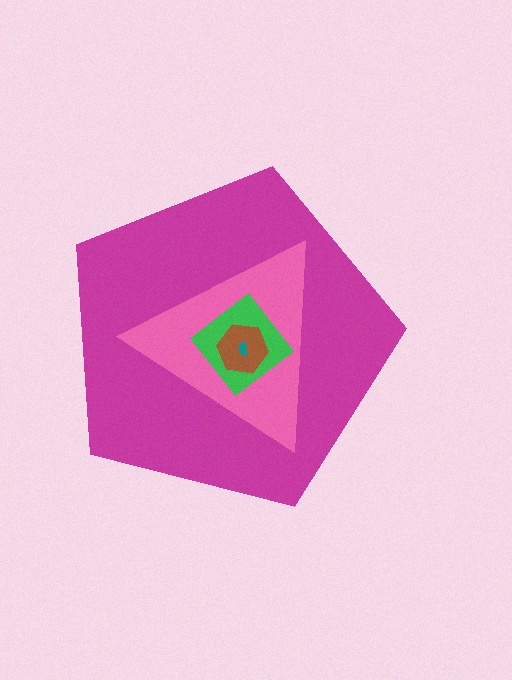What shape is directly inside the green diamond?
The brown hexagon.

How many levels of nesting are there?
5.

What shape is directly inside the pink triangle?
The green diamond.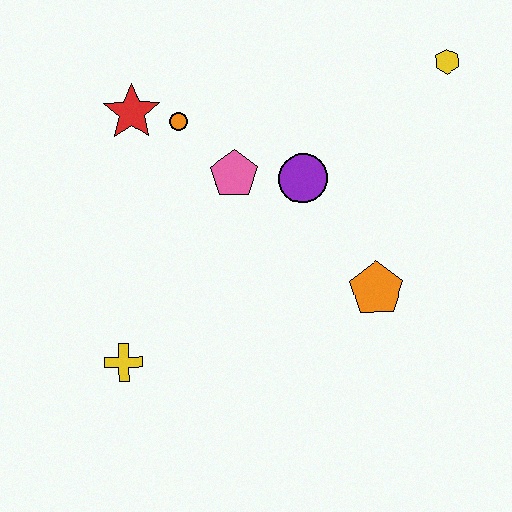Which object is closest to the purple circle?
The pink pentagon is closest to the purple circle.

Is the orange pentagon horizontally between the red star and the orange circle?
No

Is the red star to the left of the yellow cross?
No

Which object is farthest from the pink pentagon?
The yellow hexagon is farthest from the pink pentagon.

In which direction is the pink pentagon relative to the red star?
The pink pentagon is to the right of the red star.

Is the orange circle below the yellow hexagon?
Yes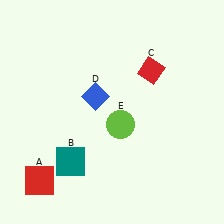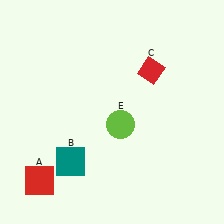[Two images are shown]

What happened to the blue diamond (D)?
The blue diamond (D) was removed in Image 2. It was in the top-left area of Image 1.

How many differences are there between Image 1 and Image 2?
There is 1 difference between the two images.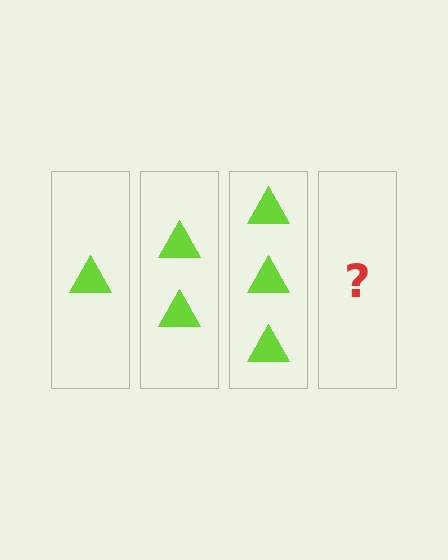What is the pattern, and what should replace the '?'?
The pattern is that each step adds one more triangle. The '?' should be 4 triangles.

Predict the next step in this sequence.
The next step is 4 triangles.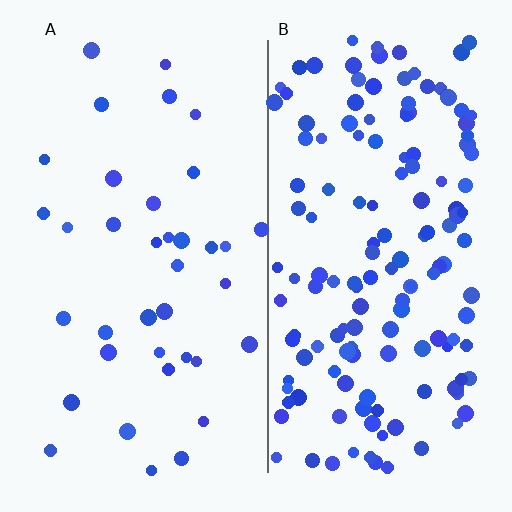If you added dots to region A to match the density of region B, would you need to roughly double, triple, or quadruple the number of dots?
Approximately quadruple.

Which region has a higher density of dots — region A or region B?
B (the right).